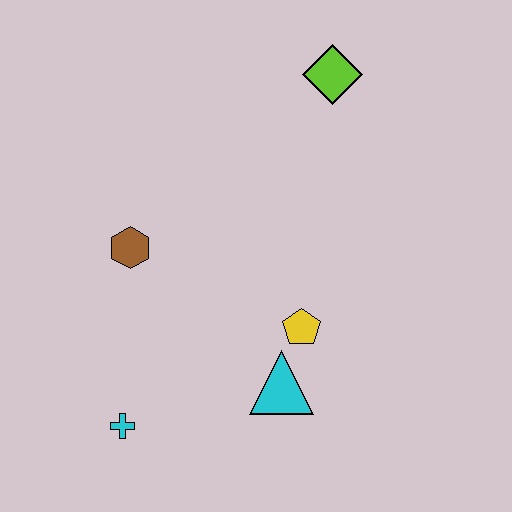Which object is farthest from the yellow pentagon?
The lime diamond is farthest from the yellow pentagon.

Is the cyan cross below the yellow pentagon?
Yes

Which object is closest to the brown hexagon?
The cyan cross is closest to the brown hexagon.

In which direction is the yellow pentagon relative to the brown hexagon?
The yellow pentagon is to the right of the brown hexagon.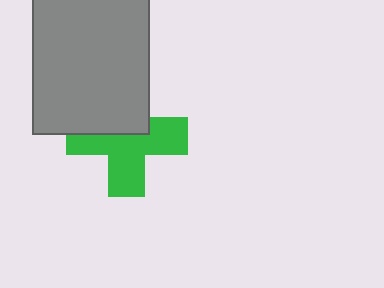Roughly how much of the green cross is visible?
About half of it is visible (roughly 60%).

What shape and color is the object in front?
The object in front is a gray rectangle.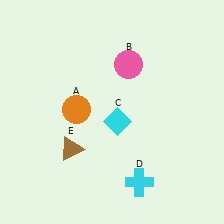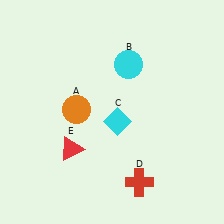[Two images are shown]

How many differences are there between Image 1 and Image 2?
There are 3 differences between the two images.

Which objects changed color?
B changed from pink to cyan. D changed from cyan to red. E changed from brown to red.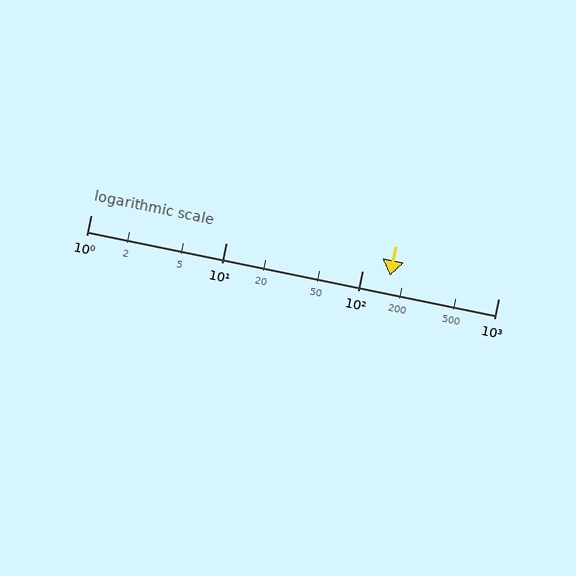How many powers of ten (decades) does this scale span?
The scale spans 3 decades, from 1 to 1000.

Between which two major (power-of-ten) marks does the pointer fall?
The pointer is between 100 and 1000.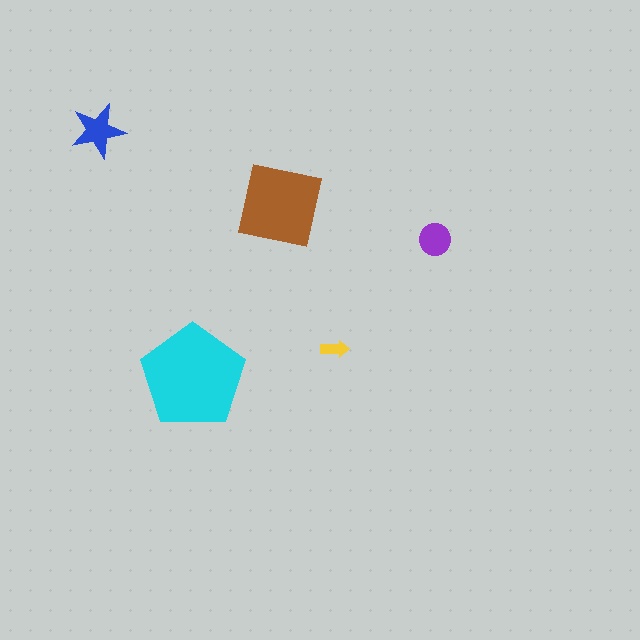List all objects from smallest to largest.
The yellow arrow, the purple circle, the blue star, the brown square, the cyan pentagon.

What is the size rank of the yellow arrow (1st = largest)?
5th.